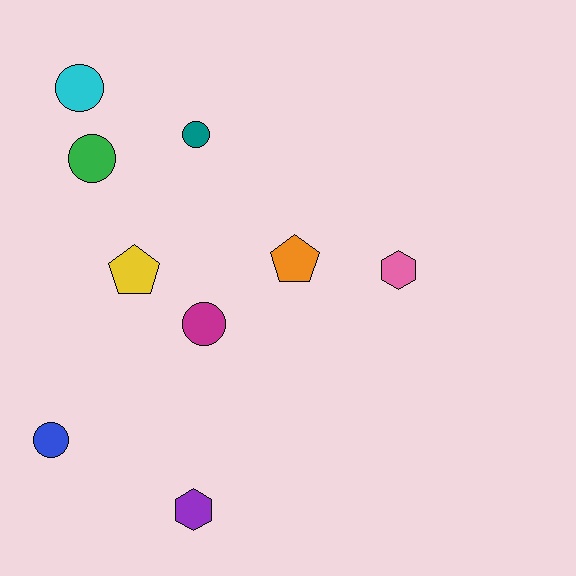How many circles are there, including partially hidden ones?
There are 5 circles.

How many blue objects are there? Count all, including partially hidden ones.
There is 1 blue object.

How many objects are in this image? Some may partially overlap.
There are 9 objects.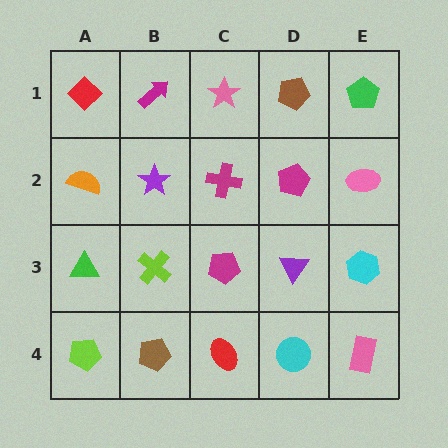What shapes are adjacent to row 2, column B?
A magenta arrow (row 1, column B), a lime cross (row 3, column B), an orange semicircle (row 2, column A), a magenta cross (row 2, column C).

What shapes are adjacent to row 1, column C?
A magenta cross (row 2, column C), a magenta arrow (row 1, column B), a brown pentagon (row 1, column D).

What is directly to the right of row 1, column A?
A magenta arrow.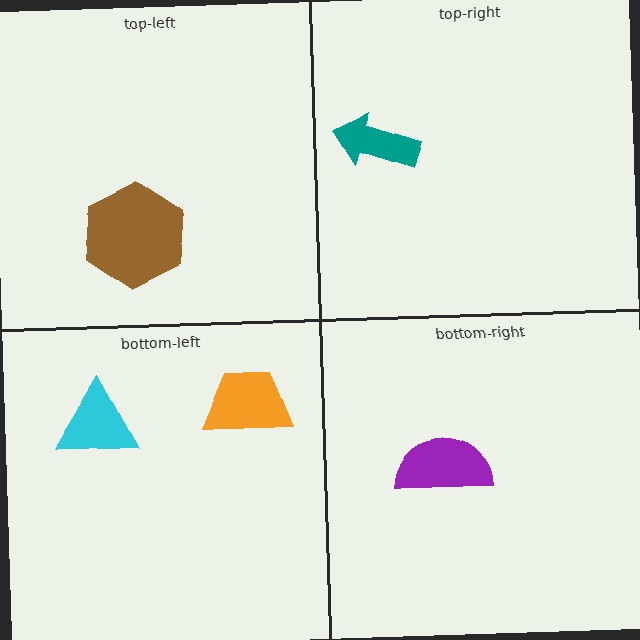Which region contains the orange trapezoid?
The bottom-left region.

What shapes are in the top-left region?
The brown hexagon.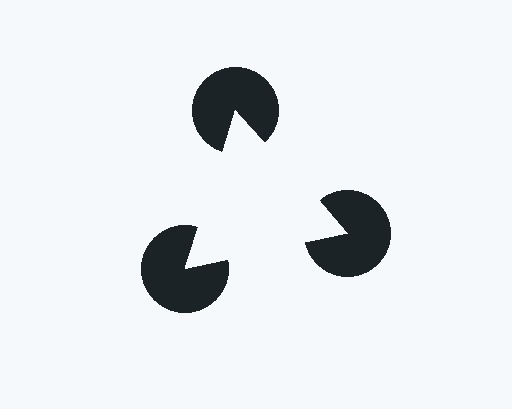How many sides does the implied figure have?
3 sides.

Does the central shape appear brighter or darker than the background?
It typically appears slightly brighter than the background, even though no actual brightness change is drawn.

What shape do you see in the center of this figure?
An illusory triangle — its edges are inferred from the aligned wedge cuts in the pac-man discs, not physically drawn.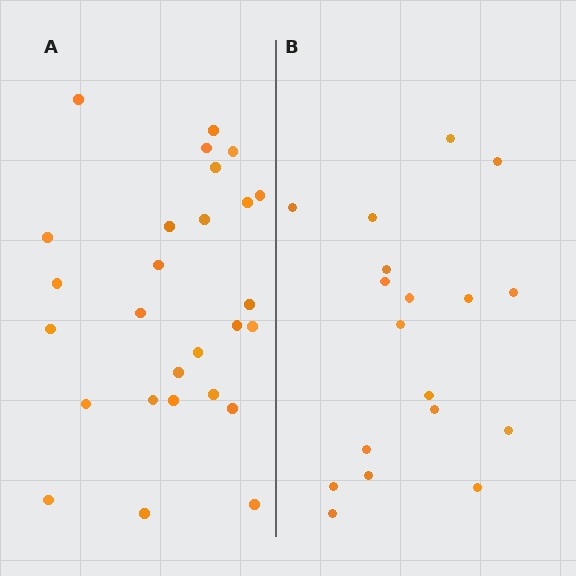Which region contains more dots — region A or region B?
Region A (the left region) has more dots.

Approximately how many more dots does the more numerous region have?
Region A has roughly 8 or so more dots than region B.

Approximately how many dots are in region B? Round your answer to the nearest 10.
About 20 dots. (The exact count is 18, which rounds to 20.)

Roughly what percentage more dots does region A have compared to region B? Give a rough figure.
About 50% more.